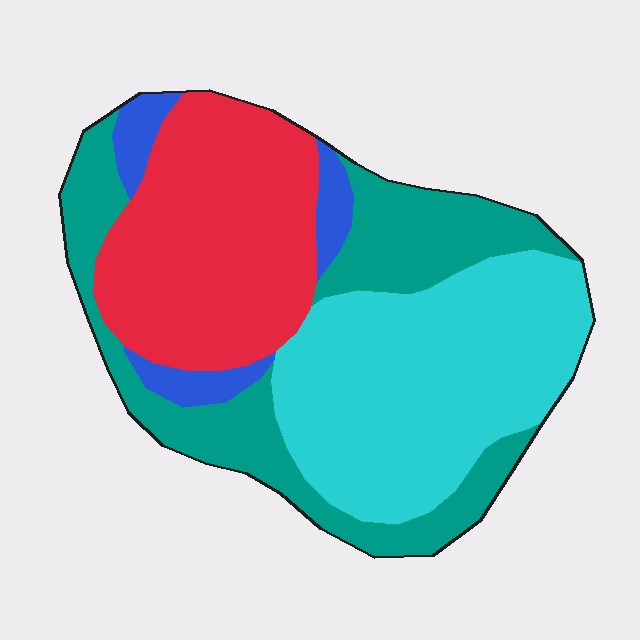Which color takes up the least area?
Blue, at roughly 5%.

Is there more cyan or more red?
Cyan.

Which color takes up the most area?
Cyan, at roughly 35%.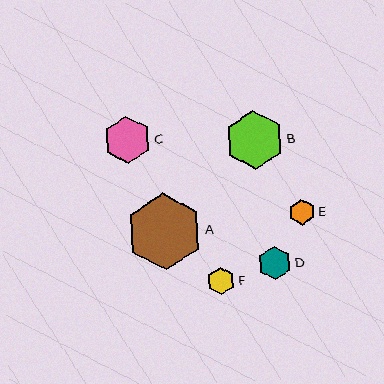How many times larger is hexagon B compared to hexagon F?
Hexagon B is approximately 2.2 times the size of hexagon F.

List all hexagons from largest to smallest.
From largest to smallest: A, B, C, D, F, E.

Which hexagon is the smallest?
Hexagon E is the smallest with a size of approximately 26 pixels.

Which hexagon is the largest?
Hexagon A is the largest with a size of approximately 76 pixels.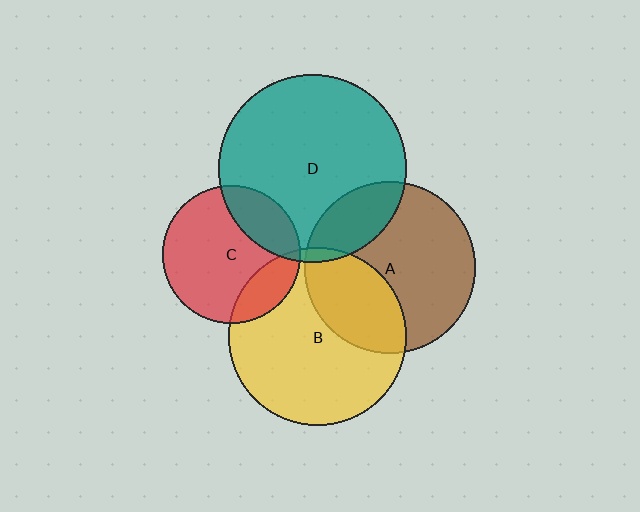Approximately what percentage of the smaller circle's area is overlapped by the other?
Approximately 25%.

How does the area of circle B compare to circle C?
Approximately 1.7 times.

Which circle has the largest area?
Circle D (teal).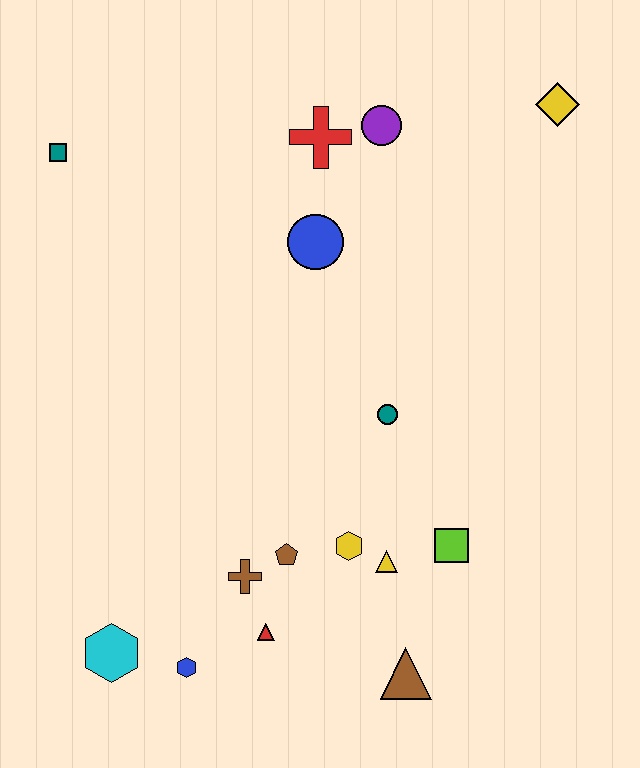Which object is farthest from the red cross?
The cyan hexagon is farthest from the red cross.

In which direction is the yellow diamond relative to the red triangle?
The yellow diamond is above the red triangle.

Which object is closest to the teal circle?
The yellow hexagon is closest to the teal circle.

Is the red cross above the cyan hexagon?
Yes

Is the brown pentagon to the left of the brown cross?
No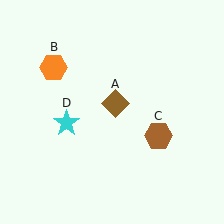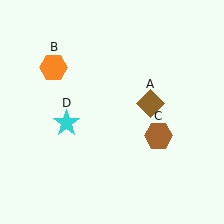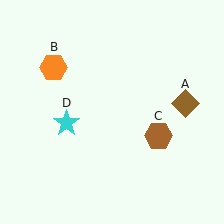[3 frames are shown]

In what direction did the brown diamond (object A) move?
The brown diamond (object A) moved right.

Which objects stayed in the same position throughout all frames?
Orange hexagon (object B) and brown hexagon (object C) and cyan star (object D) remained stationary.